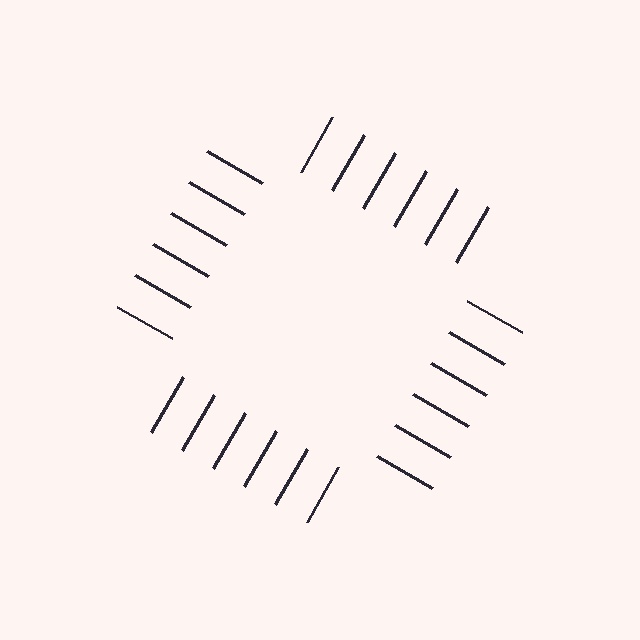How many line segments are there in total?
24 — 6 along each of the 4 edges.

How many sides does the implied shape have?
4 sides — the line-ends trace a square.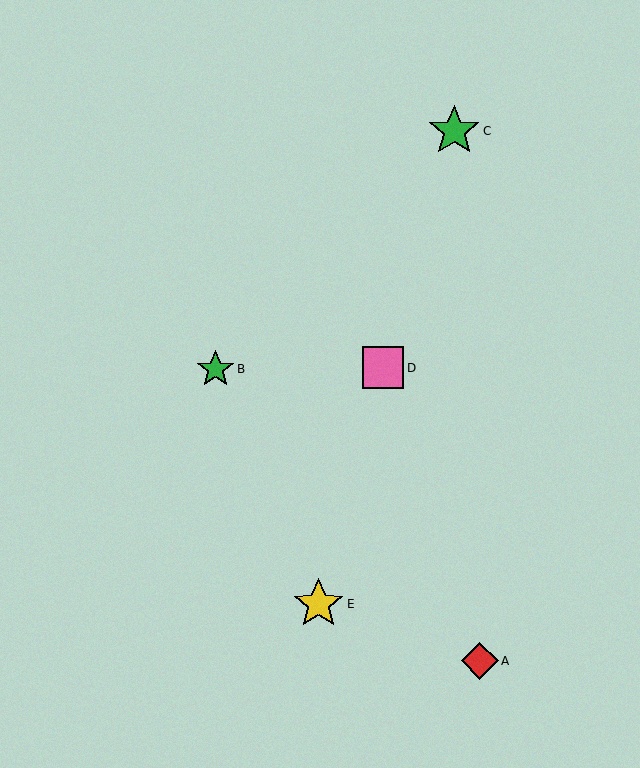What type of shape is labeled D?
Shape D is a pink square.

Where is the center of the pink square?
The center of the pink square is at (383, 368).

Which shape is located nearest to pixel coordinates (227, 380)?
The green star (labeled B) at (216, 369) is nearest to that location.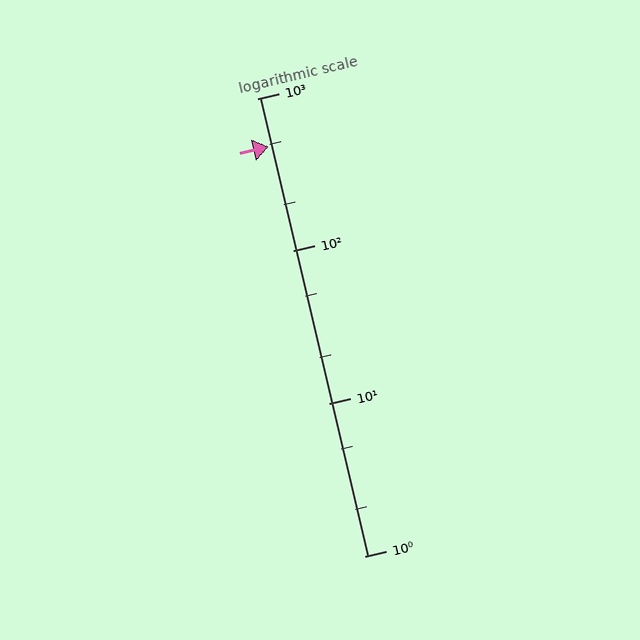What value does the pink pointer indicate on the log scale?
The pointer indicates approximately 480.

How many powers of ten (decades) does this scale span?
The scale spans 3 decades, from 1 to 1000.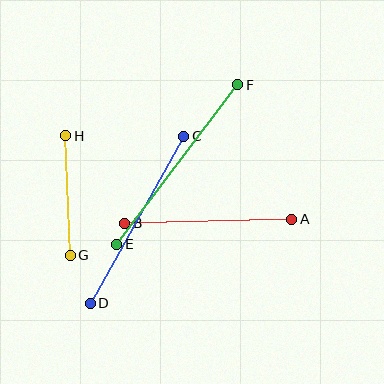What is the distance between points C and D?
The distance is approximately 192 pixels.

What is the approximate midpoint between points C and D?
The midpoint is at approximately (137, 220) pixels.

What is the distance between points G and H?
The distance is approximately 120 pixels.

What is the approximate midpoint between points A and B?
The midpoint is at approximately (208, 221) pixels.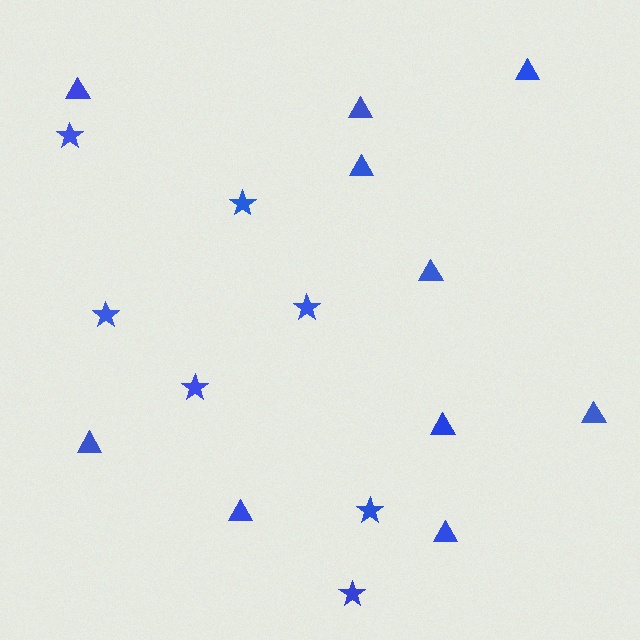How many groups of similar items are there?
There are 2 groups: one group of stars (7) and one group of triangles (10).